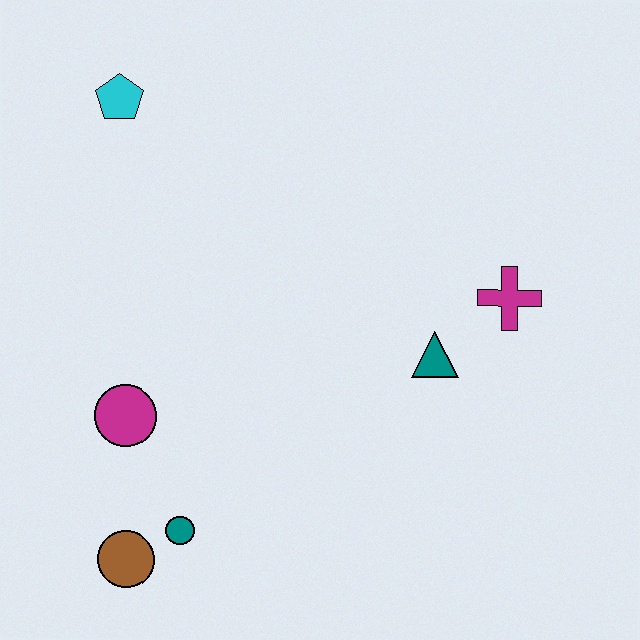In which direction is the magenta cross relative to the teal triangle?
The magenta cross is to the right of the teal triangle.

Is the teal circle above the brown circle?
Yes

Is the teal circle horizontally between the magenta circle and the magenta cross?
Yes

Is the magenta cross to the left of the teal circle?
No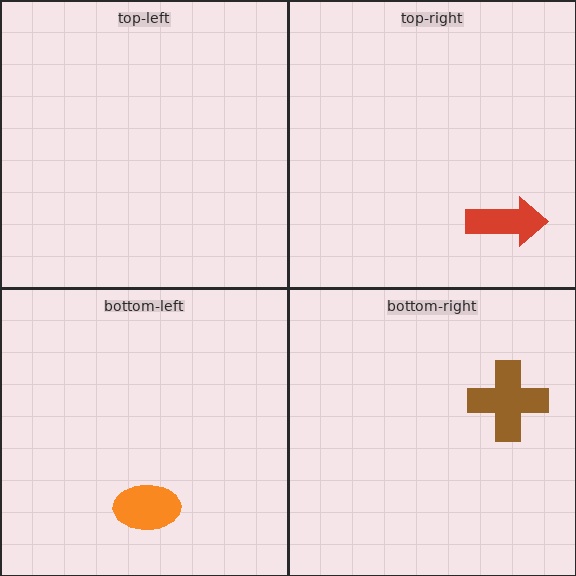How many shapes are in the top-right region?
1.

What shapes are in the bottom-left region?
The orange ellipse.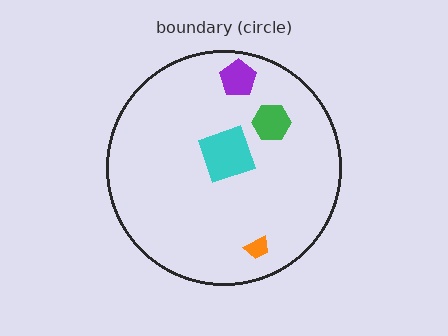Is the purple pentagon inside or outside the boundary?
Inside.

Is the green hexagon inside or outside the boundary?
Inside.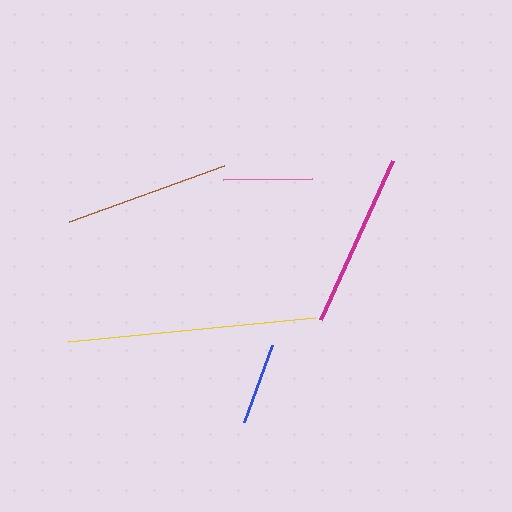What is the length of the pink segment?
The pink segment is approximately 90 pixels long.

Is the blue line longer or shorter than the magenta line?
The magenta line is longer than the blue line.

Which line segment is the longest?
The yellow line is the longest at approximately 248 pixels.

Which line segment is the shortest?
The blue line is the shortest at approximately 82 pixels.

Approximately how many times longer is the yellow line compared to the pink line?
The yellow line is approximately 2.8 times the length of the pink line.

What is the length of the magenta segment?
The magenta segment is approximately 174 pixels long.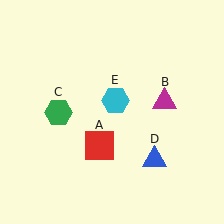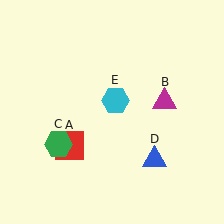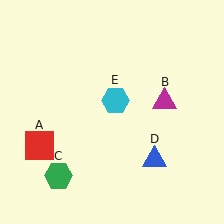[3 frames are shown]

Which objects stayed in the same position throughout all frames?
Magenta triangle (object B) and blue triangle (object D) and cyan hexagon (object E) remained stationary.